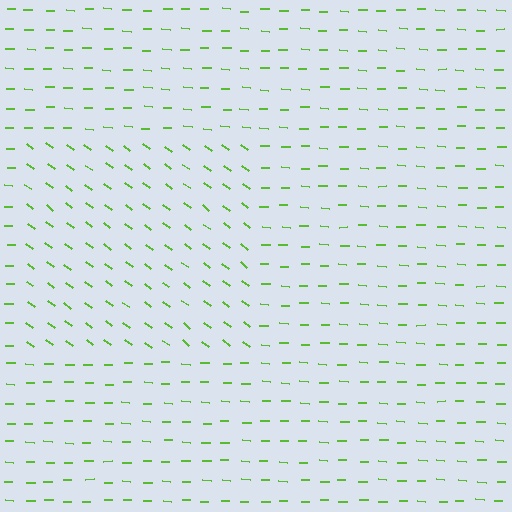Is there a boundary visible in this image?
Yes, there is a texture boundary formed by a change in line orientation.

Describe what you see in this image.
The image is filled with small lime line segments. A rectangle region in the image has lines oriented differently from the surrounding lines, creating a visible texture boundary.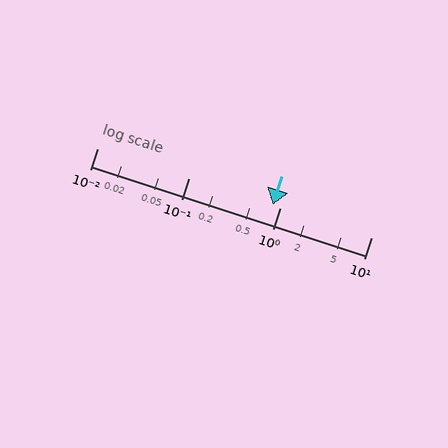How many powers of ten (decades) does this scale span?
The scale spans 3 decades, from 0.01 to 10.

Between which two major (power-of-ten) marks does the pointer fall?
The pointer is between 0.1 and 1.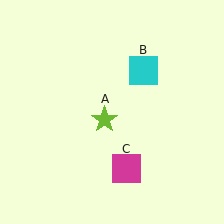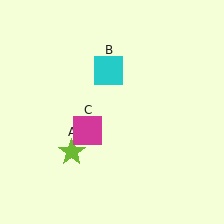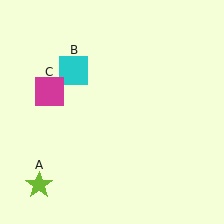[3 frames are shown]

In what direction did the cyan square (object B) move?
The cyan square (object B) moved left.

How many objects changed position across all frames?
3 objects changed position: lime star (object A), cyan square (object B), magenta square (object C).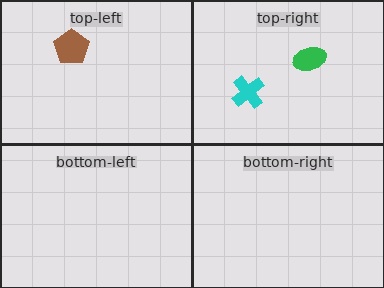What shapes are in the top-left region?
The brown pentagon.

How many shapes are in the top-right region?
2.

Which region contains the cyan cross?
The top-right region.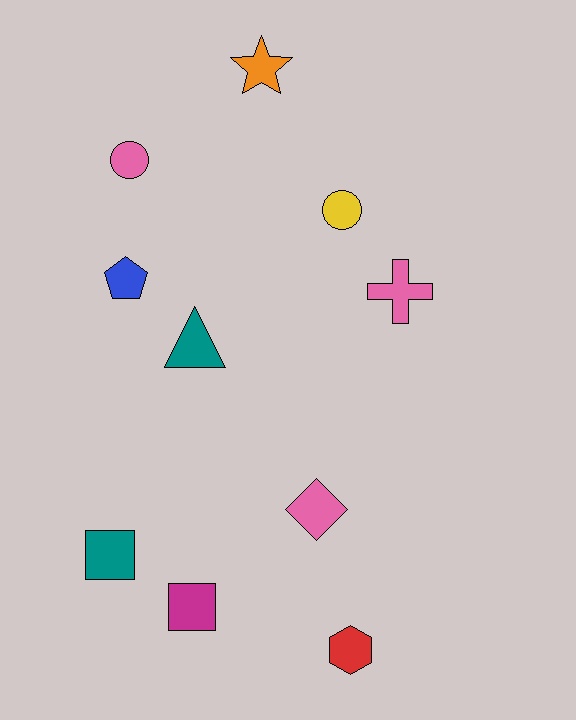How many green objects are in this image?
There are no green objects.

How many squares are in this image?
There are 2 squares.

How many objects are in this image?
There are 10 objects.